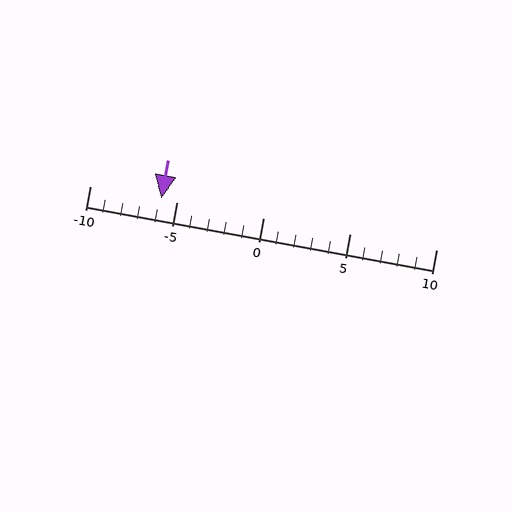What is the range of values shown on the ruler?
The ruler shows values from -10 to 10.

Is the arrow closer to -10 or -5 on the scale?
The arrow is closer to -5.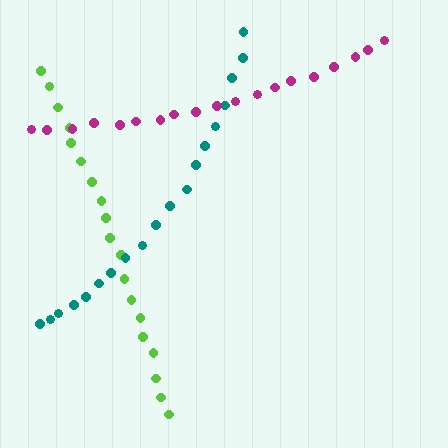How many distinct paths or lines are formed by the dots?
There are 3 distinct paths.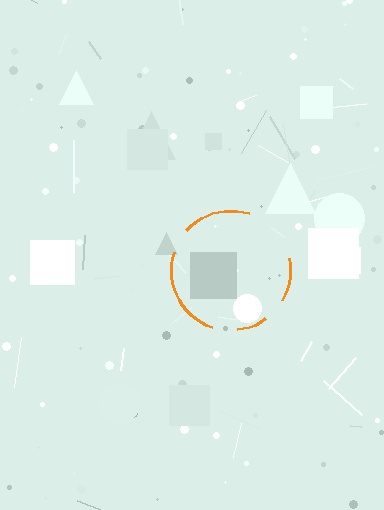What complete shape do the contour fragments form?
The contour fragments form a circle.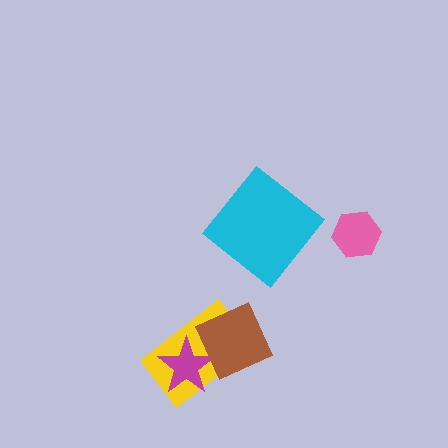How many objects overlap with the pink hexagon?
0 objects overlap with the pink hexagon.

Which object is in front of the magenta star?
The brown diamond is in front of the magenta star.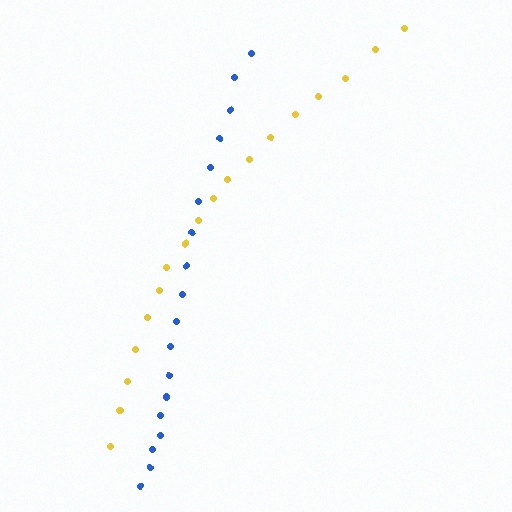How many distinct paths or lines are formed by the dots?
There are 2 distinct paths.